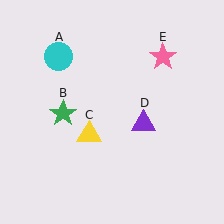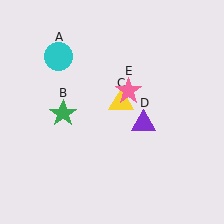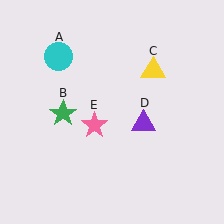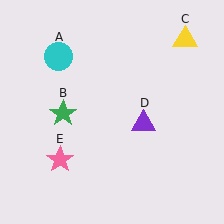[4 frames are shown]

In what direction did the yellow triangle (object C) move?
The yellow triangle (object C) moved up and to the right.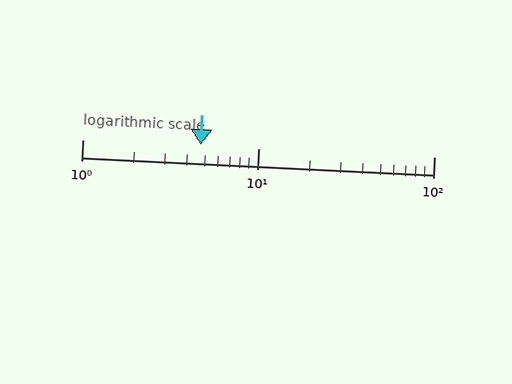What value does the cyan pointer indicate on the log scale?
The pointer indicates approximately 4.7.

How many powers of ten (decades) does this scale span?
The scale spans 2 decades, from 1 to 100.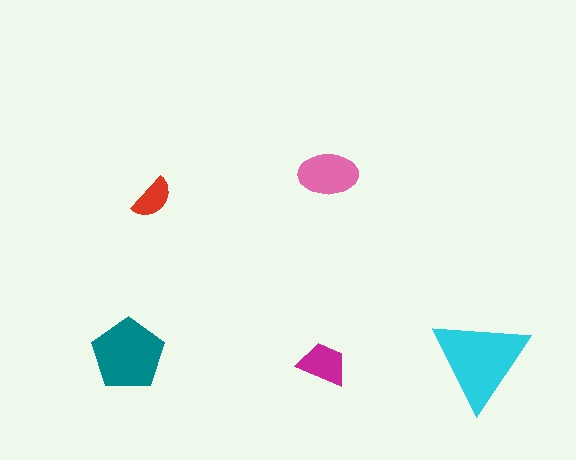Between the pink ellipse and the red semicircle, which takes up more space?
The pink ellipse.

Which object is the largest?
The cyan triangle.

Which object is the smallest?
The red semicircle.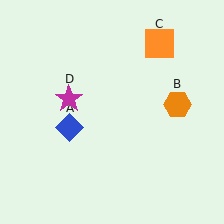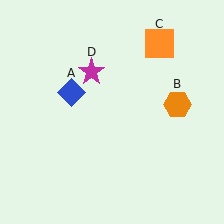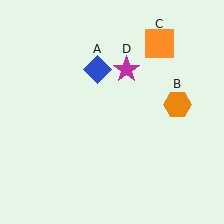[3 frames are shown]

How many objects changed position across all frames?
2 objects changed position: blue diamond (object A), magenta star (object D).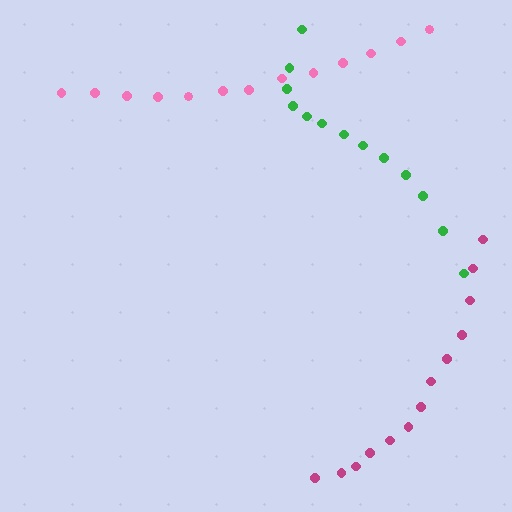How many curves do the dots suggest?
There are 3 distinct paths.